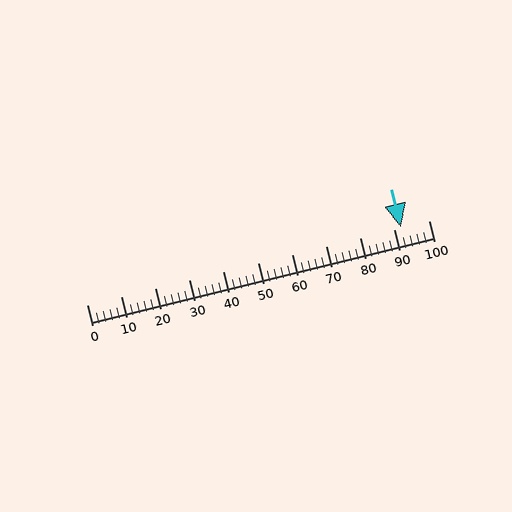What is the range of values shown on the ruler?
The ruler shows values from 0 to 100.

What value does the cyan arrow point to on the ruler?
The cyan arrow points to approximately 92.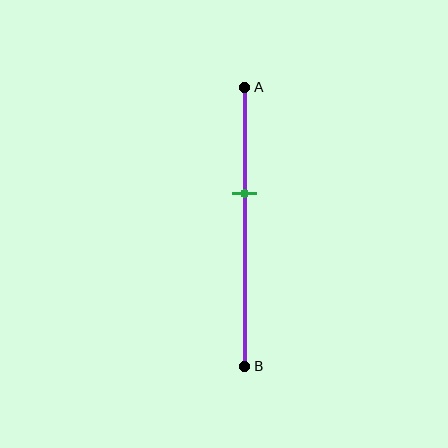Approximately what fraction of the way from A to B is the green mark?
The green mark is approximately 40% of the way from A to B.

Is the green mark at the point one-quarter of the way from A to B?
No, the mark is at about 40% from A, not at the 25% one-quarter point.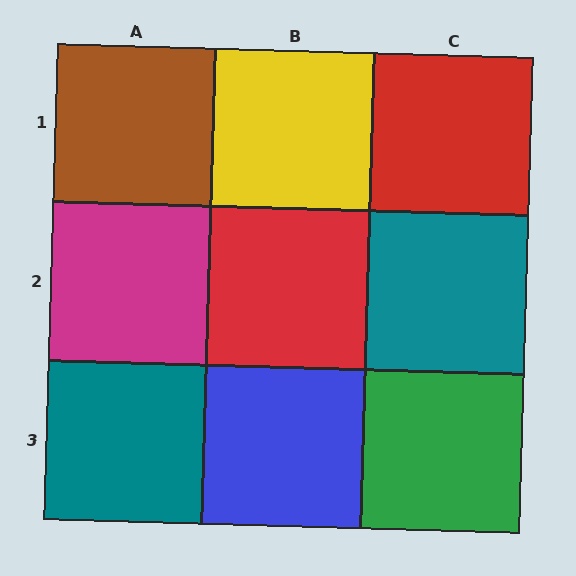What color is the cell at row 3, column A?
Teal.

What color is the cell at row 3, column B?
Blue.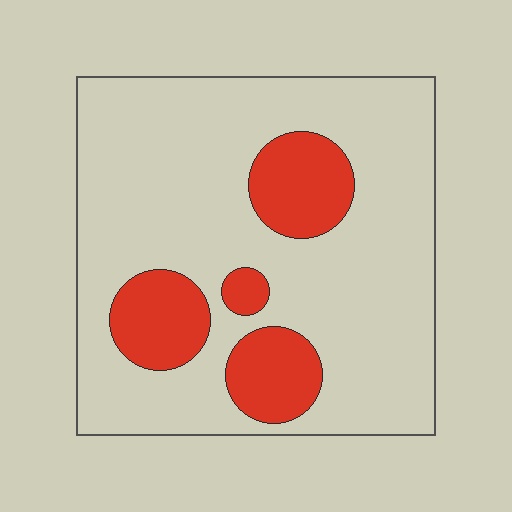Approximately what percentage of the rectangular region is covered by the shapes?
Approximately 20%.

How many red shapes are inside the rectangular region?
4.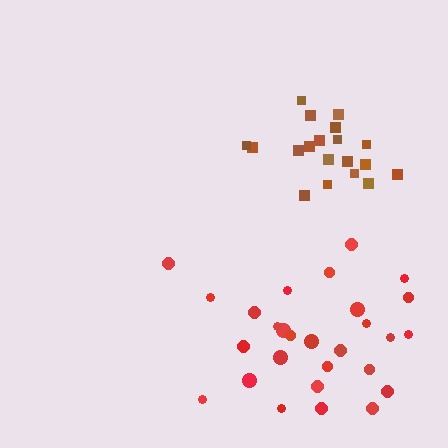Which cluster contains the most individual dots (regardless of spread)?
Red (28).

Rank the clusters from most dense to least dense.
brown, red.